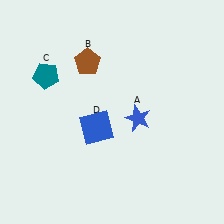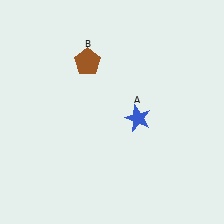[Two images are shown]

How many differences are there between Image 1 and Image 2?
There are 2 differences between the two images.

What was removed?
The teal pentagon (C), the blue square (D) were removed in Image 2.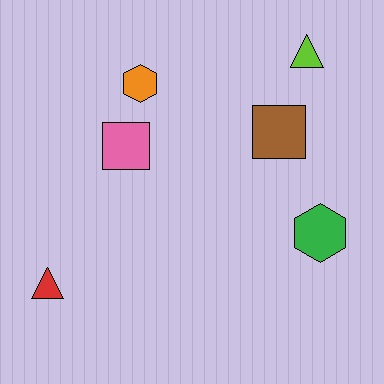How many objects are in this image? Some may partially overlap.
There are 6 objects.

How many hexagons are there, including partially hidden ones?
There are 2 hexagons.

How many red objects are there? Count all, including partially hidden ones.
There is 1 red object.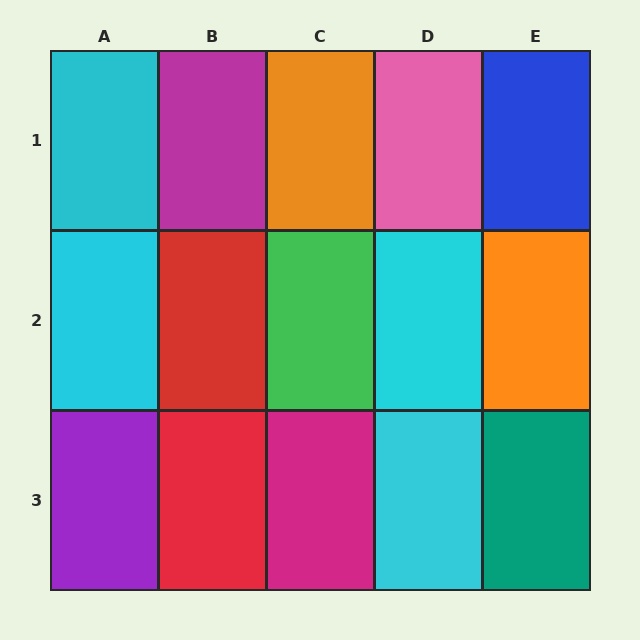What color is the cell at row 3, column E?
Teal.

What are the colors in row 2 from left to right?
Cyan, red, green, cyan, orange.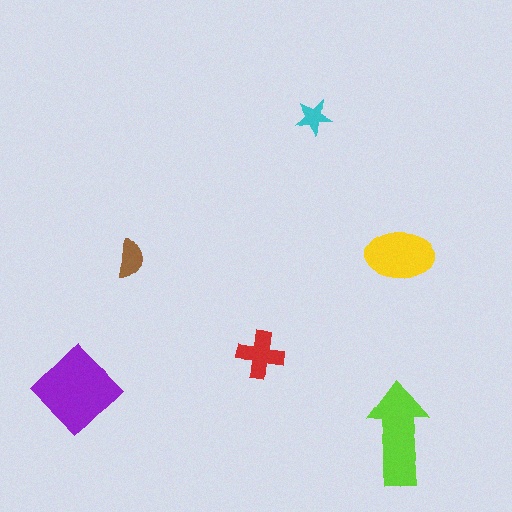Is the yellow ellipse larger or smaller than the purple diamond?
Smaller.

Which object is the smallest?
The cyan star.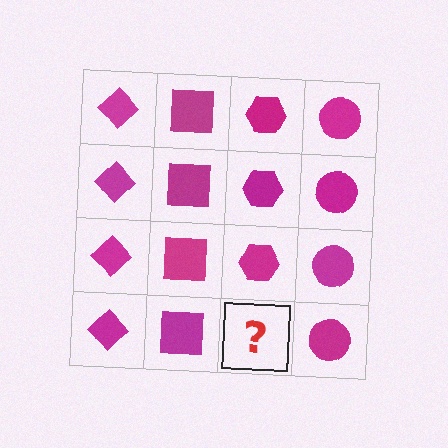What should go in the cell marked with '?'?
The missing cell should contain a magenta hexagon.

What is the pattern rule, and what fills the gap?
The rule is that each column has a consistent shape. The gap should be filled with a magenta hexagon.